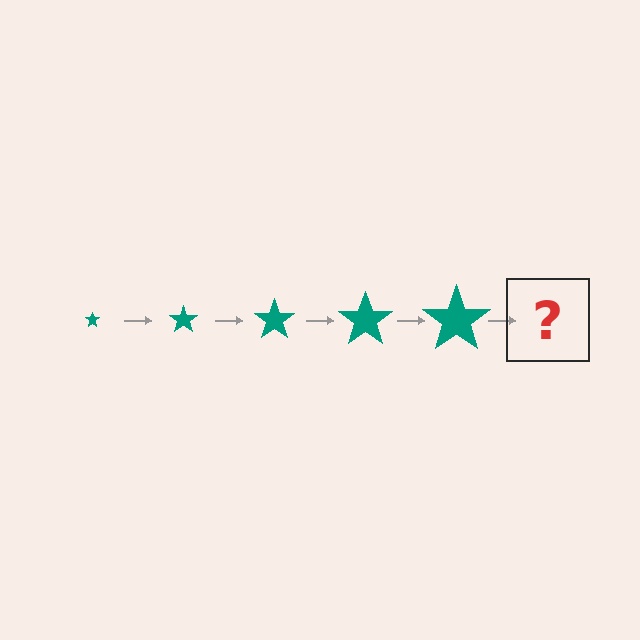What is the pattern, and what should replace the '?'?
The pattern is that the star gets progressively larger each step. The '?' should be a teal star, larger than the previous one.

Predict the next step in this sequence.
The next step is a teal star, larger than the previous one.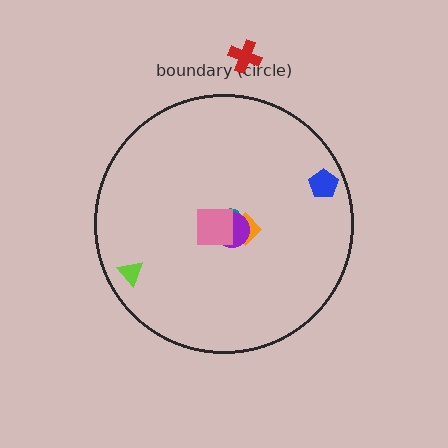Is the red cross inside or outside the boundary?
Outside.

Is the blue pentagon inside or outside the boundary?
Inside.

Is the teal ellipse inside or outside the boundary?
Inside.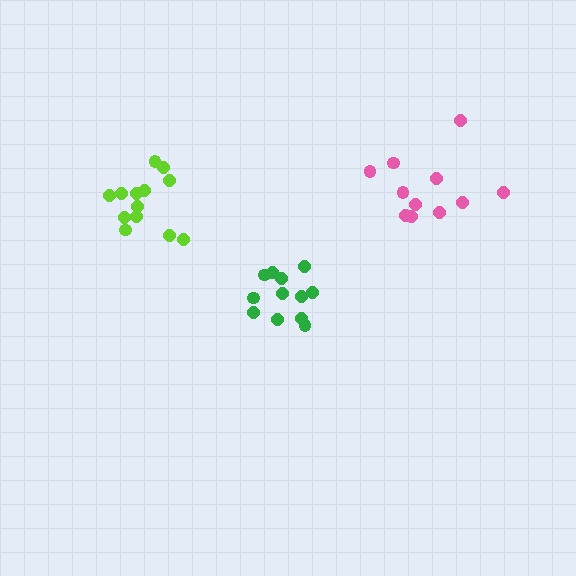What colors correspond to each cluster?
The clusters are colored: lime, pink, green.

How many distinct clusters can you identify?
There are 3 distinct clusters.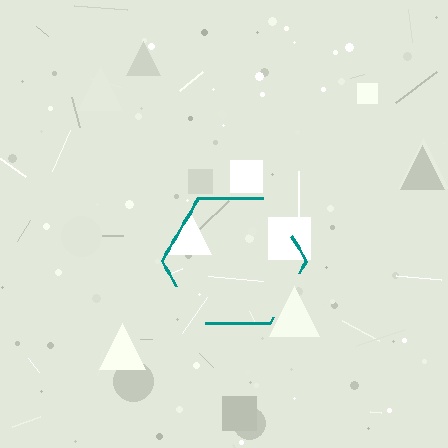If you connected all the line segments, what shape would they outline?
They would outline a hexagon.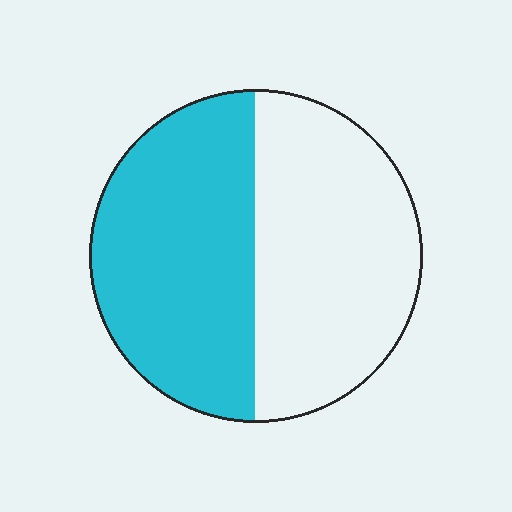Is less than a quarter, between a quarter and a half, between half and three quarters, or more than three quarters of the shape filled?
Between a quarter and a half.